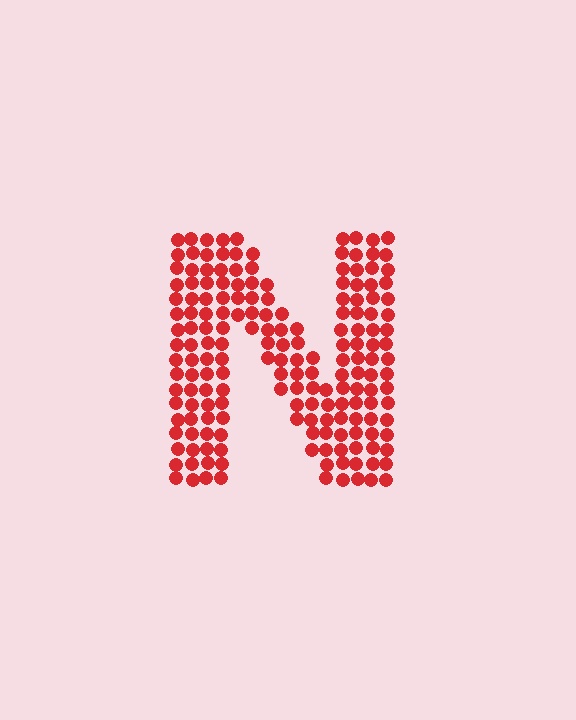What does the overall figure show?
The overall figure shows the letter N.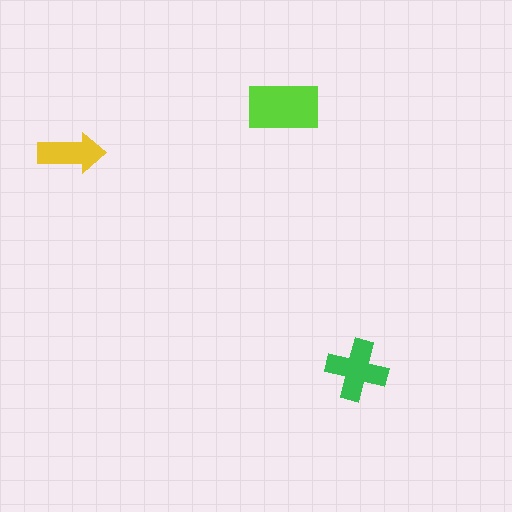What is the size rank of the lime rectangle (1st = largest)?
1st.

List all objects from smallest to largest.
The yellow arrow, the green cross, the lime rectangle.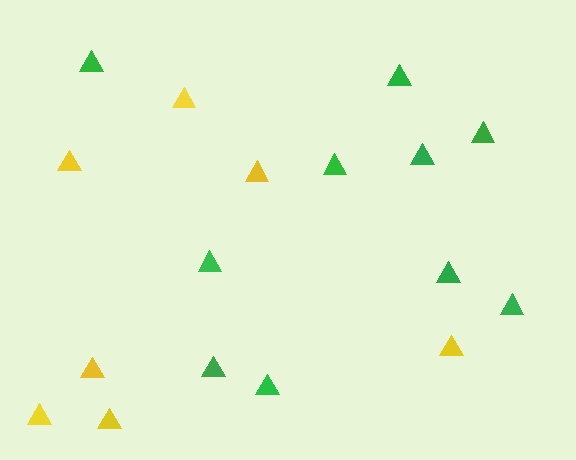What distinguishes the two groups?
There are 2 groups: one group of yellow triangles (7) and one group of green triangles (10).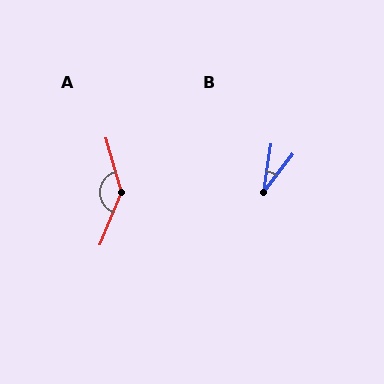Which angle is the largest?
A, at approximately 142 degrees.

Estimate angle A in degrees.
Approximately 142 degrees.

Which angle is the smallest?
B, at approximately 28 degrees.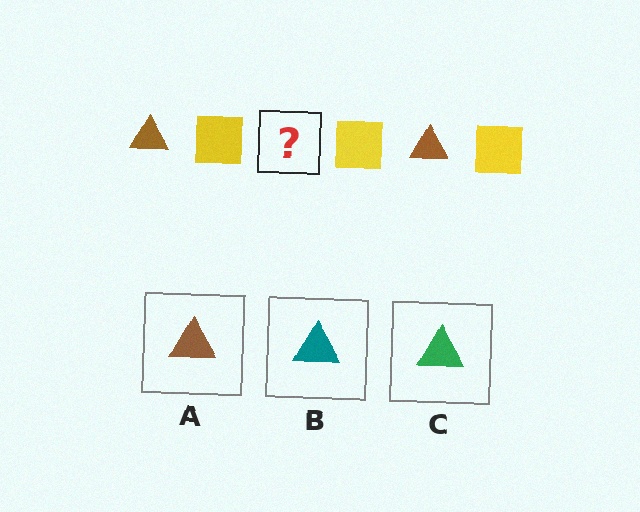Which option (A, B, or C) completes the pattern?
A.